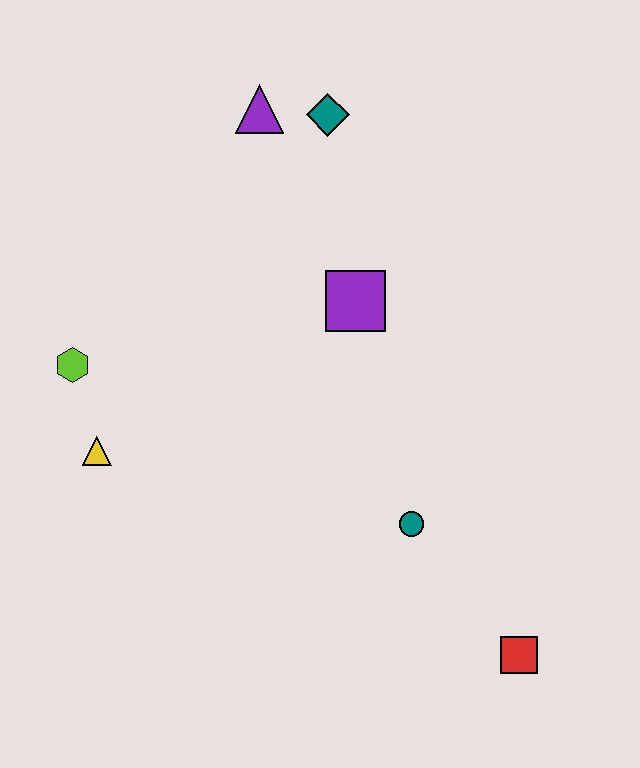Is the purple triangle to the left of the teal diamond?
Yes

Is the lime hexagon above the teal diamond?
No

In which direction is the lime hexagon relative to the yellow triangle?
The lime hexagon is above the yellow triangle.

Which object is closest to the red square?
The teal circle is closest to the red square.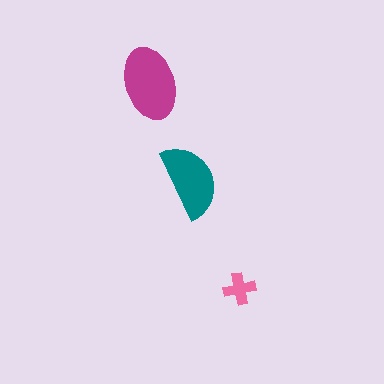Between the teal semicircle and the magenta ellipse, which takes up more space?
The magenta ellipse.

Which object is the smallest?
The pink cross.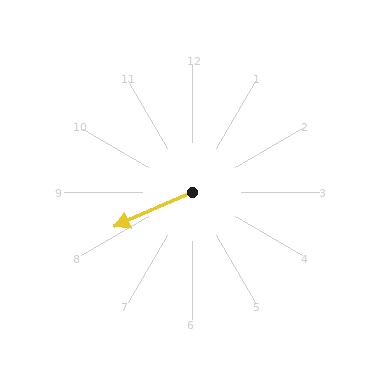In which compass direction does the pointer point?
Southwest.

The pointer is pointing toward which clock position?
Roughly 8 o'clock.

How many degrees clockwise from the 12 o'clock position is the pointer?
Approximately 246 degrees.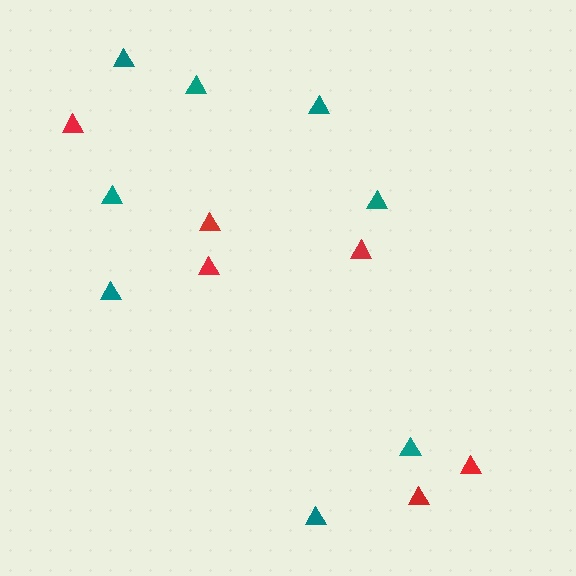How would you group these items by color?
There are 2 groups: one group of red triangles (6) and one group of teal triangles (8).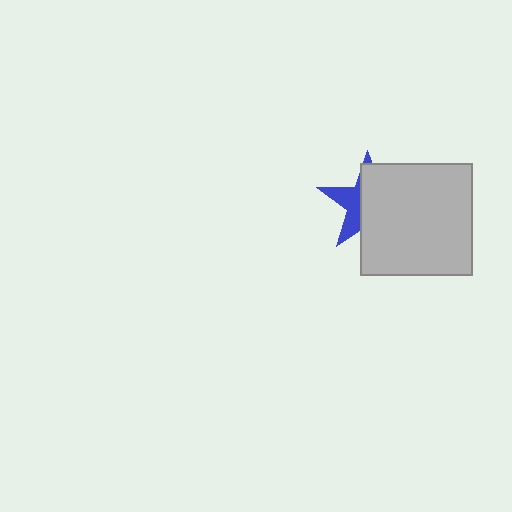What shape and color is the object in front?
The object in front is a light gray square.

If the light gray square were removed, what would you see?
You would see the complete blue star.